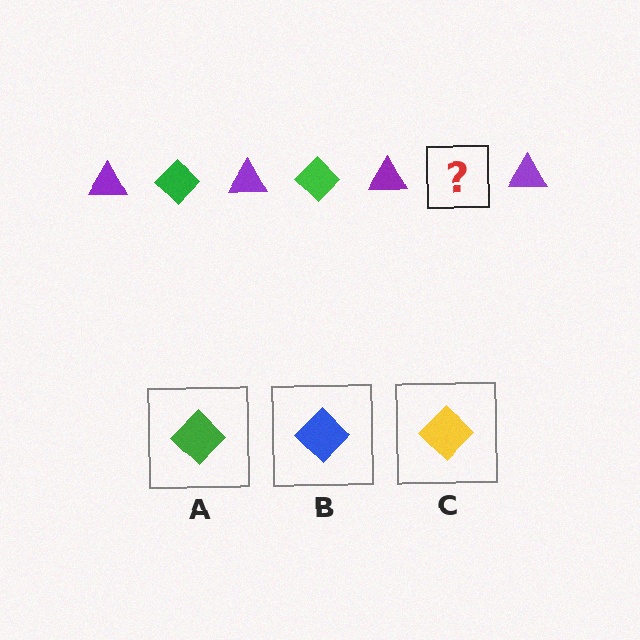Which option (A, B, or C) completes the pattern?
A.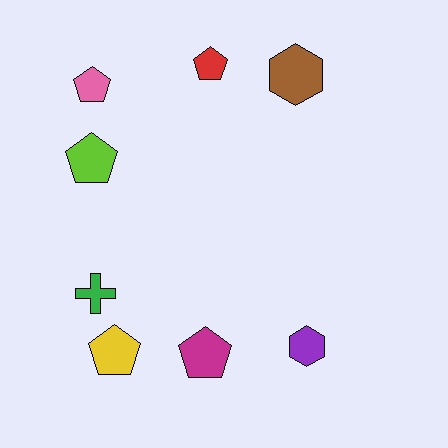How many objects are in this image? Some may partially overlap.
There are 8 objects.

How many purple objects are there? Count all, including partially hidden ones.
There is 1 purple object.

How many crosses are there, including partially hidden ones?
There is 1 cross.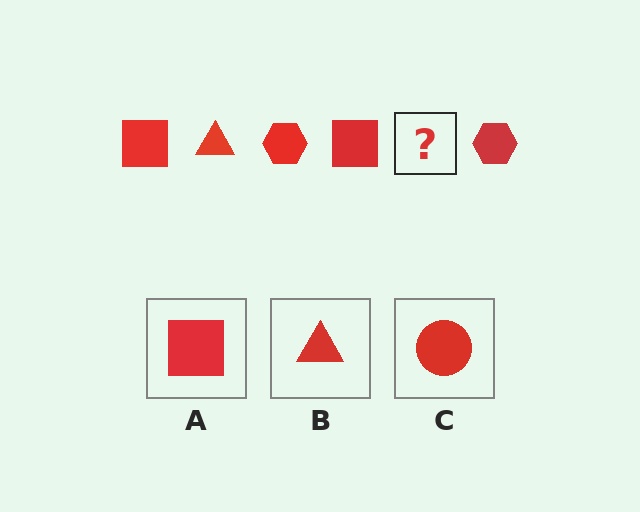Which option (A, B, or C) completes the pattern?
B.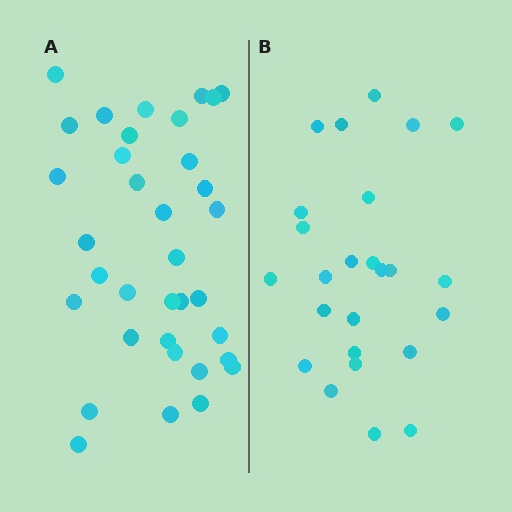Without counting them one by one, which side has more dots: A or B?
Region A (the left region) has more dots.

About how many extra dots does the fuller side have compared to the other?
Region A has roughly 10 or so more dots than region B.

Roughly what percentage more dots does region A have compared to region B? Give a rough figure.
About 40% more.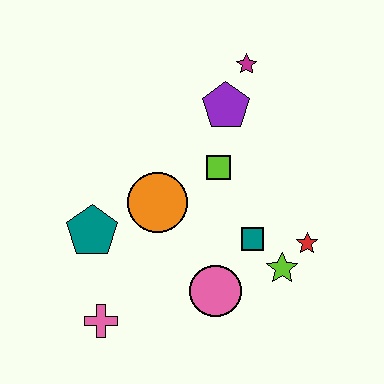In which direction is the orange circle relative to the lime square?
The orange circle is to the left of the lime square.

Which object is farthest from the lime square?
The pink cross is farthest from the lime square.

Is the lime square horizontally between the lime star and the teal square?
No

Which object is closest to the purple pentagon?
The magenta star is closest to the purple pentagon.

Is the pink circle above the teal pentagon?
No